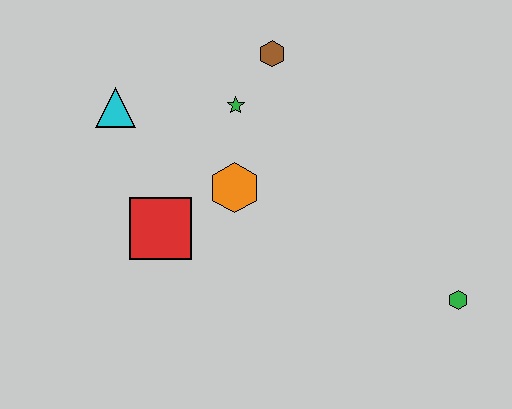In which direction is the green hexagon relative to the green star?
The green hexagon is to the right of the green star.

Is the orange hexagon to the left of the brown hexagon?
Yes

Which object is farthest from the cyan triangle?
The green hexagon is farthest from the cyan triangle.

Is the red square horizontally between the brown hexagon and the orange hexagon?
No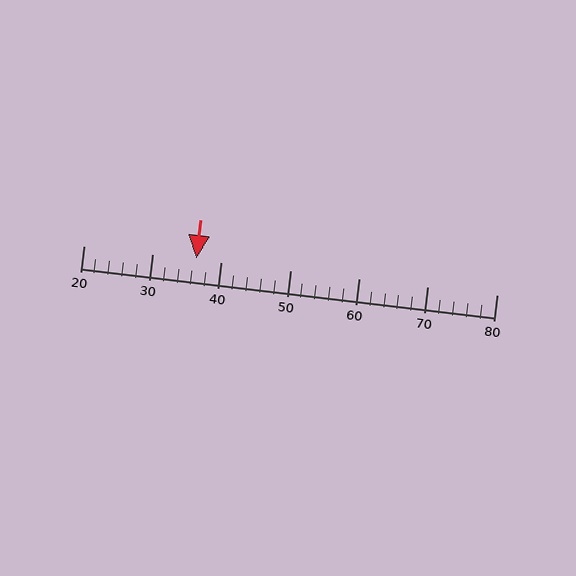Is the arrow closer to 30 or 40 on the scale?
The arrow is closer to 40.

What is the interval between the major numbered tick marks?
The major tick marks are spaced 10 units apart.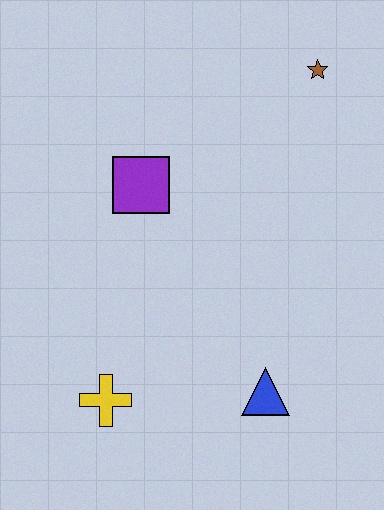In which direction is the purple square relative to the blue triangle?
The purple square is above the blue triangle.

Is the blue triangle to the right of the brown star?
No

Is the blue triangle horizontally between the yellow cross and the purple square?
No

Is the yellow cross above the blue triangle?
No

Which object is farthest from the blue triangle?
The brown star is farthest from the blue triangle.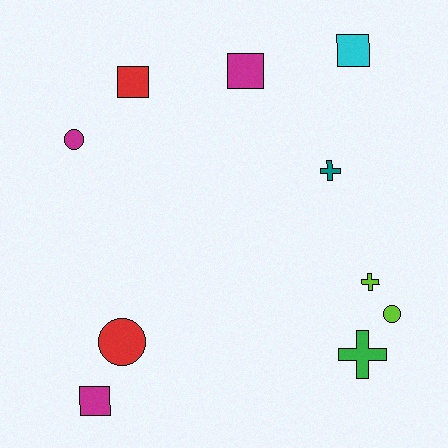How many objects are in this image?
There are 10 objects.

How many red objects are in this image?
There are 2 red objects.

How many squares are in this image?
There are 4 squares.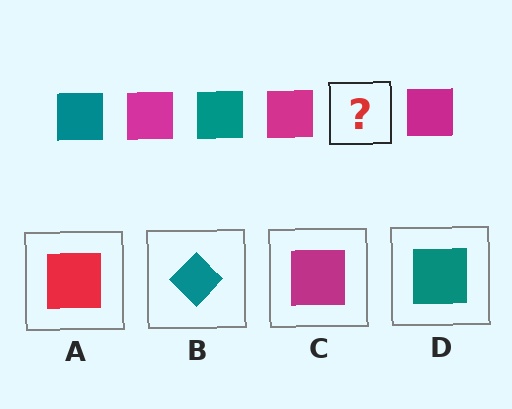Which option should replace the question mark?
Option D.